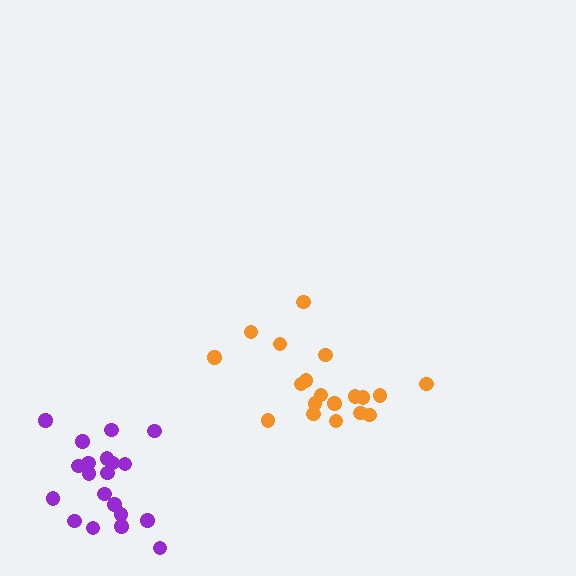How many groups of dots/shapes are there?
There are 2 groups.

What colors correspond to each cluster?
The clusters are colored: orange, purple.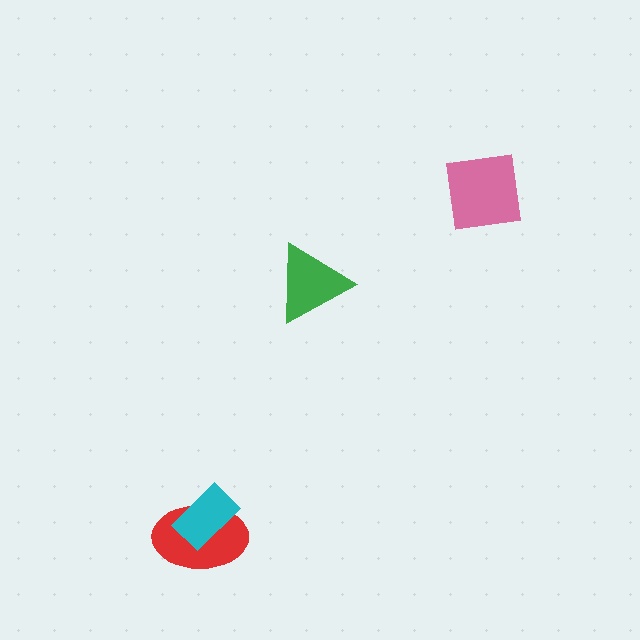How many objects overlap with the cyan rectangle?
1 object overlaps with the cyan rectangle.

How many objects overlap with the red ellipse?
1 object overlaps with the red ellipse.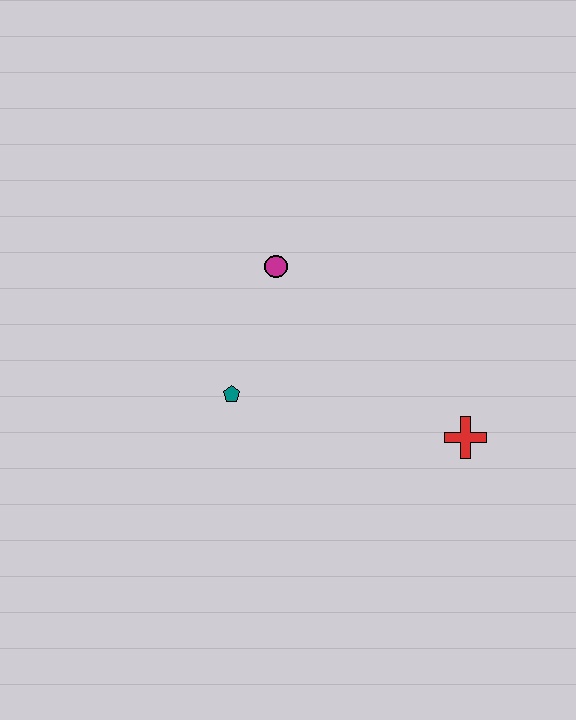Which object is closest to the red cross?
The teal pentagon is closest to the red cross.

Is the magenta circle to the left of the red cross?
Yes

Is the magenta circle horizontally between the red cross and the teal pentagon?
Yes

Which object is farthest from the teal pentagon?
The red cross is farthest from the teal pentagon.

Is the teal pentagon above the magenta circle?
No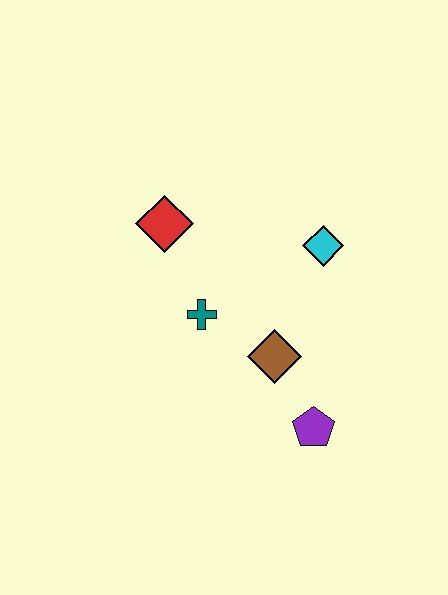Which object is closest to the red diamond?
The teal cross is closest to the red diamond.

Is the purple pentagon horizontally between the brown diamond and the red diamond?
No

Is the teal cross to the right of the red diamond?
Yes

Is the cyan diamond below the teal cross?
No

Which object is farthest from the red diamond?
The purple pentagon is farthest from the red diamond.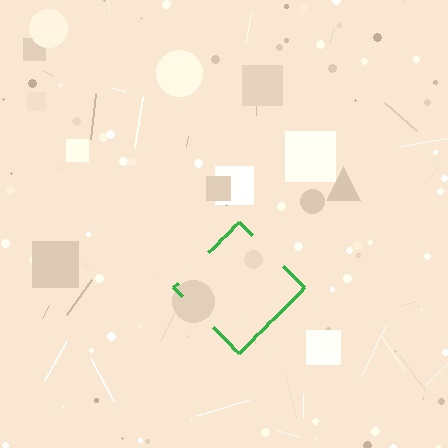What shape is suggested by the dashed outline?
The dashed outline suggests a diamond.